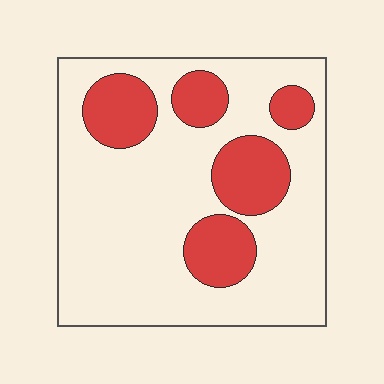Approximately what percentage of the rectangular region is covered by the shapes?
Approximately 25%.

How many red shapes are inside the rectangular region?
5.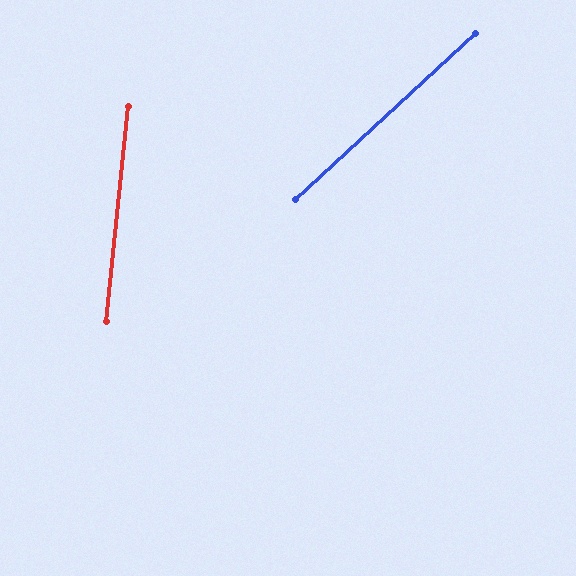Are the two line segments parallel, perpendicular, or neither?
Neither parallel nor perpendicular — they differ by about 41°.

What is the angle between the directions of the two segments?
Approximately 41 degrees.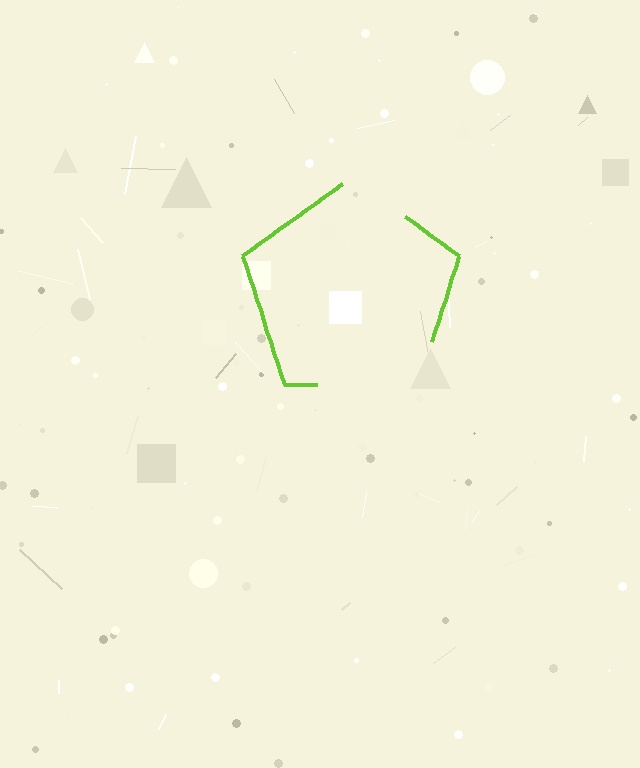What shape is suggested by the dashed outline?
The dashed outline suggests a pentagon.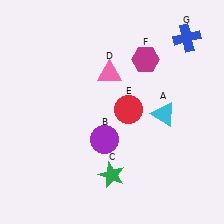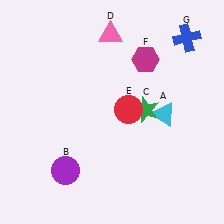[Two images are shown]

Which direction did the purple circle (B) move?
The purple circle (B) moved left.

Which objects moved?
The objects that moved are: the purple circle (B), the green star (C), the pink triangle (D).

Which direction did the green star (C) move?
The green star (C) moved up.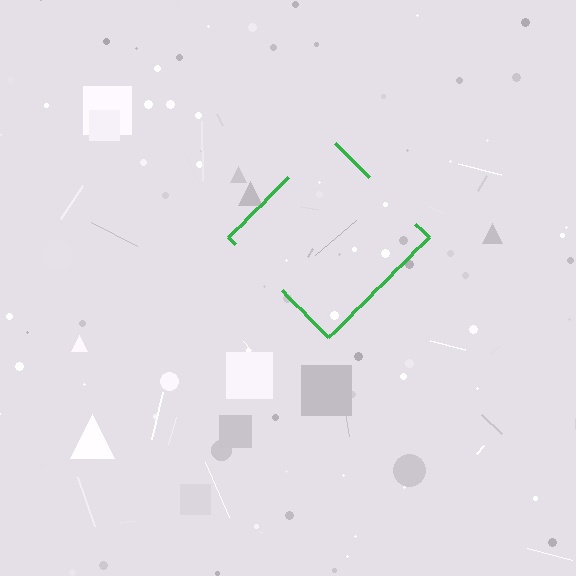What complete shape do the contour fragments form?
The contour fragments form a diamond.